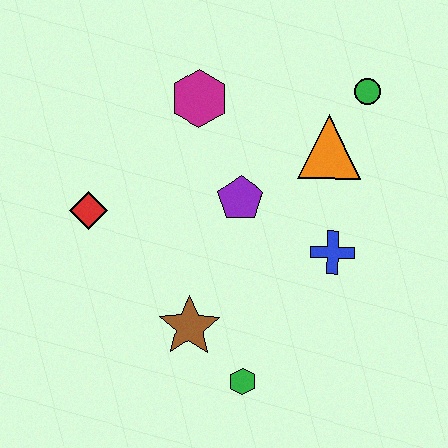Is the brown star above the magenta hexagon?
No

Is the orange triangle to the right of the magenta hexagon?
Yes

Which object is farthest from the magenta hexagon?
The green hexagon is farthest from the magenta hexagon.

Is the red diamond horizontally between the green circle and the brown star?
No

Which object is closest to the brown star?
The green hexagon is closest to the brown star.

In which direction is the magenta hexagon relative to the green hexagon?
The magenta hexagon is above the green hexagon.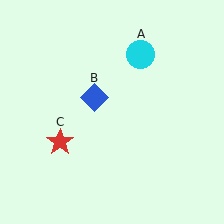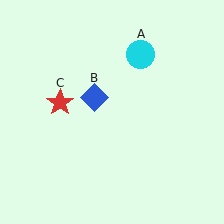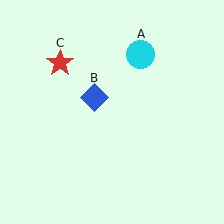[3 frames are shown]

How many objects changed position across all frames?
1 object changed position: red star (object C).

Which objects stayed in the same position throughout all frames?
Cyan circle (object A) and blue diamond (object B) remained stationary.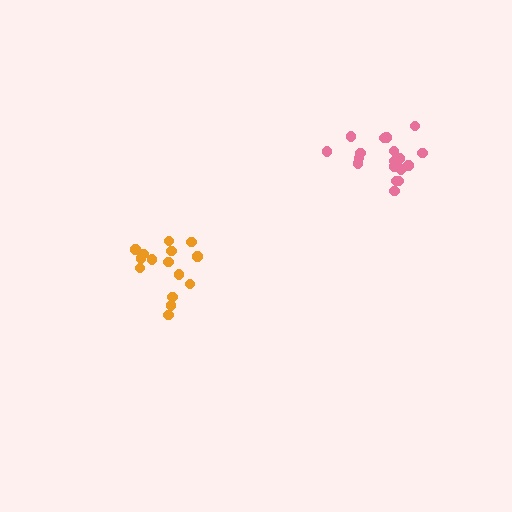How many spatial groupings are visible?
There are 2 spatial groupings.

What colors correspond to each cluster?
The clusters are colored: pink, orange.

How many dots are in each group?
Group 1: 18 dots, Group 2: 15 dots (33 total).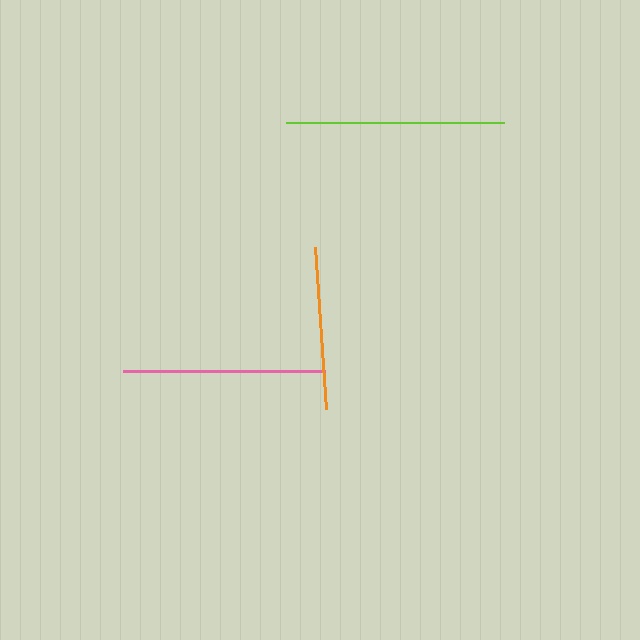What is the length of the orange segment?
The orange segment is approximately 163 pixels long.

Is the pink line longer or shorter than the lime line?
The lime line is longer than the pink line.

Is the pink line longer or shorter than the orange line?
The pink line is longer than the orange line.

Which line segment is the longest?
The lime line is the longest at approximately 218 pixels.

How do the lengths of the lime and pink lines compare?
The lime and pink lines are approximately the same length.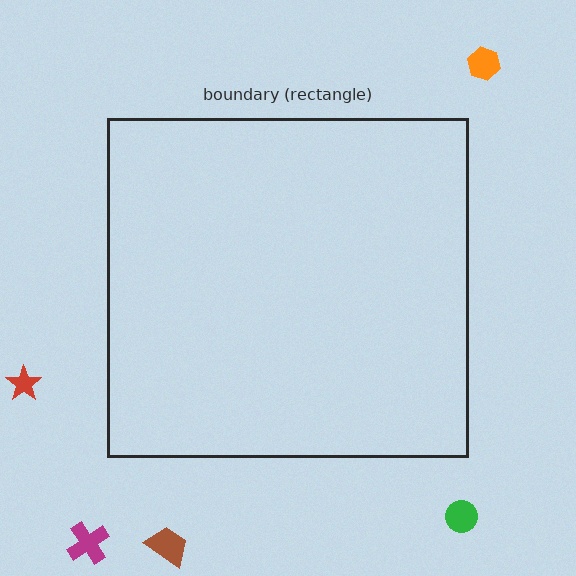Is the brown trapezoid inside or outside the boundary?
Outside.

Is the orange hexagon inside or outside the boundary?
Outside.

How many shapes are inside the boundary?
0 inside, 5 outside.